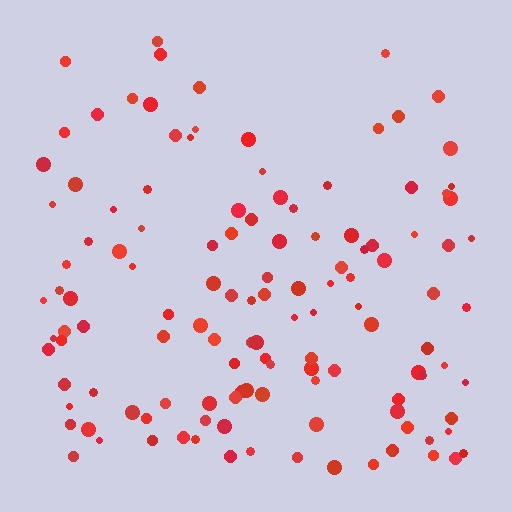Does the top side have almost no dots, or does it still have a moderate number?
Still a moderate number, just noticeably fewer than the bottom.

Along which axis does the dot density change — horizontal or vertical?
Vertical.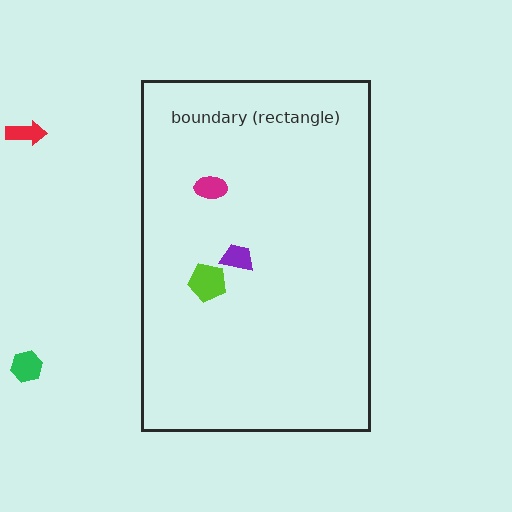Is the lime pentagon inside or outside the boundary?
Inside.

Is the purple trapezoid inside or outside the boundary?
Inside.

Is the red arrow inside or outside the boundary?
Outside.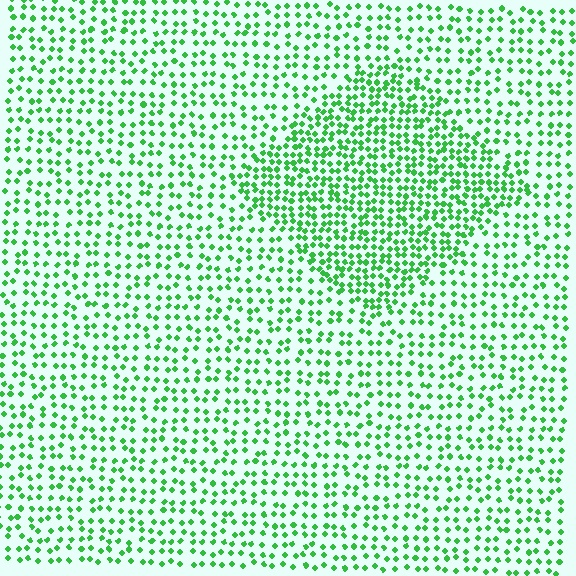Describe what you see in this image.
The image contains small green elements arranged at two different densities. A diamond-shaped region is visible where the elements are more densely packed than the surrounding area.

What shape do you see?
I see a diamond.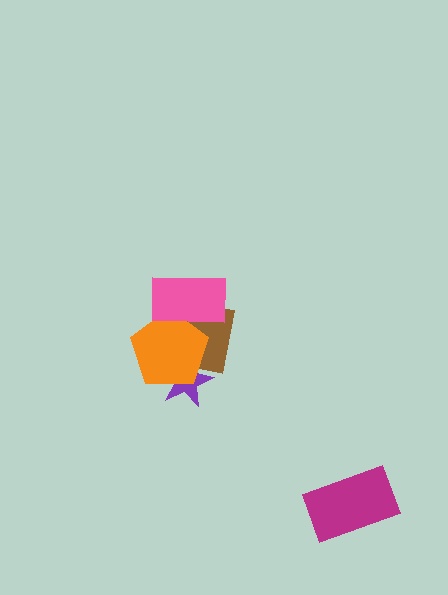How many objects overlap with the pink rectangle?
2 objects overlap with the pink rectangle.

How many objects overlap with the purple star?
2 objects overlap with the purple star.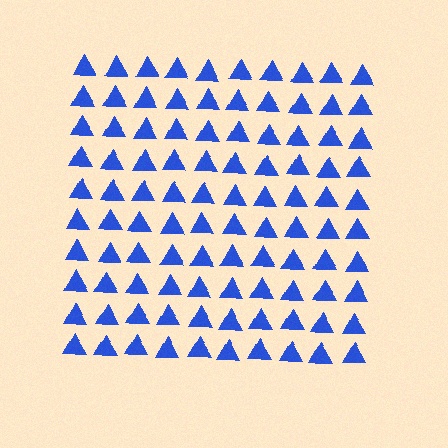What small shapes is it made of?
It is made of small triangles.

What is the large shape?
The large shape is a square.